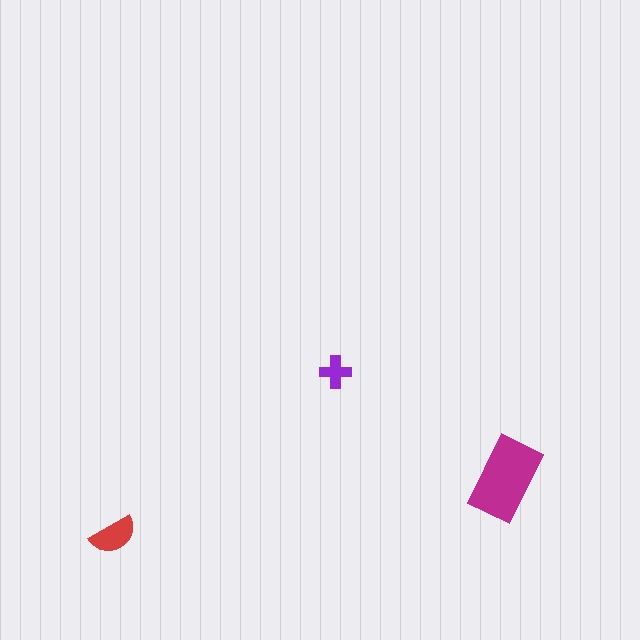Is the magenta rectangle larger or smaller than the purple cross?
Larger.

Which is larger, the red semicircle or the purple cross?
The red semicircle.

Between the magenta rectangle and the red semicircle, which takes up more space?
The magenta rectangle.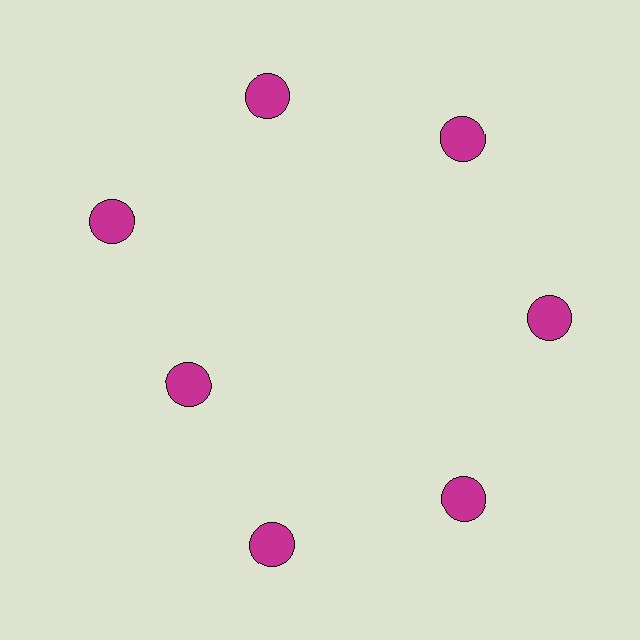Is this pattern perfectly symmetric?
No. The 7 magenta circles are arranged in a ring, but one element near the 8 o'clock position is pulled inward toward the center, breaking the 7-fold rotational symmetry.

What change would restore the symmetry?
The symmetry would be restored by moving it outward, back onto the ring so that all 7 circles sit at equal angles and equal distance from the center.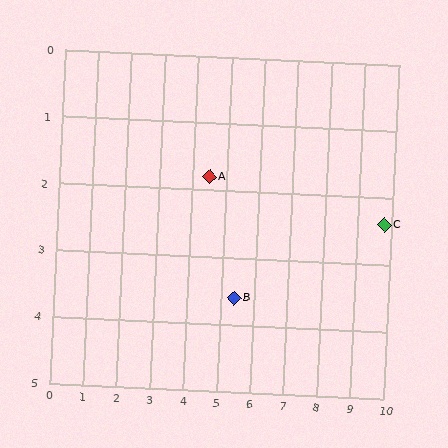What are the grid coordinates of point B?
Point B is at approximately (5.4, 3.6).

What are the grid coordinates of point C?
Point C is at approximately (9.8, 2.4).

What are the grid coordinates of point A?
Point A is at approximately (4.5, 1.8).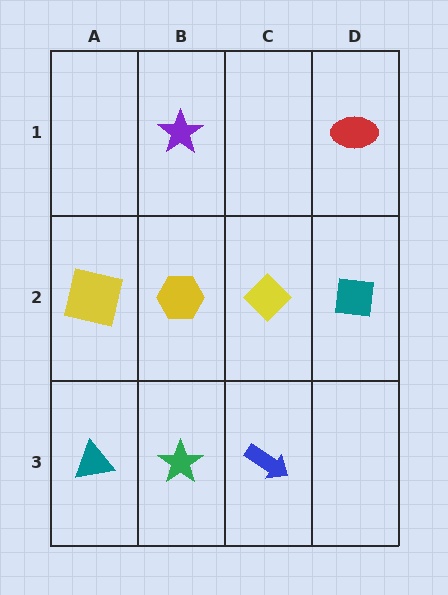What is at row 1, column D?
A red ellipse.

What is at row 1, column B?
A purple star.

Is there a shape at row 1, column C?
No, that cell is empty.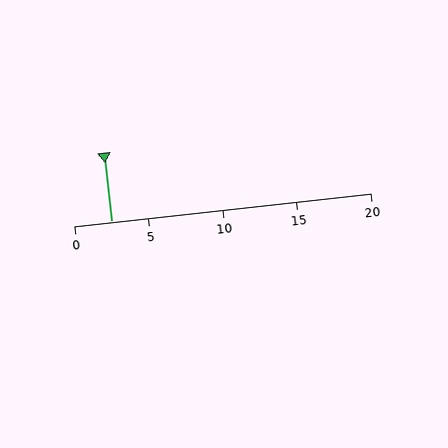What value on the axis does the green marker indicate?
The marker indicates approximately 2.5.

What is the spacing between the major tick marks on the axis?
The major ticks are spaced 5 apart.